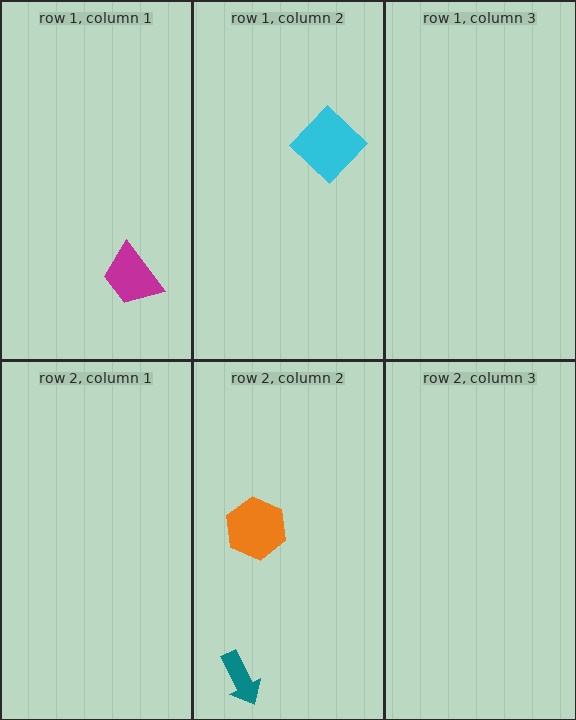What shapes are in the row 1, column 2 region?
The cyan diamond.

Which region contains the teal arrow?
The row 2, column 2 region.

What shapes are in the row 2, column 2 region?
The teal arrow, the orange hexagon.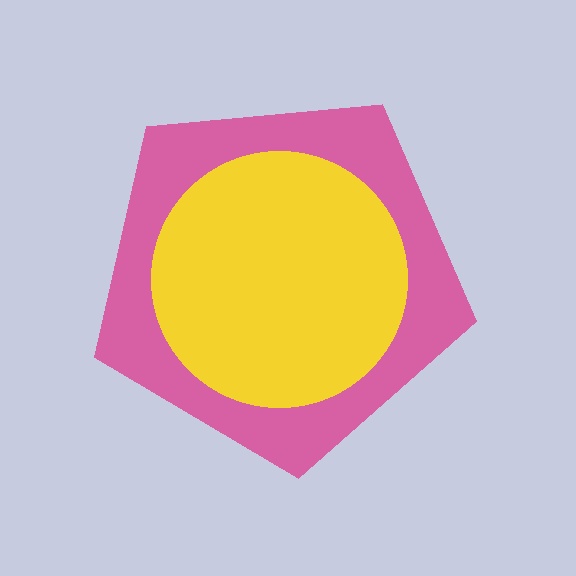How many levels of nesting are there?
2.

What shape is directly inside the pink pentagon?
The yellow circle.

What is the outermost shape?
The pink pentagon.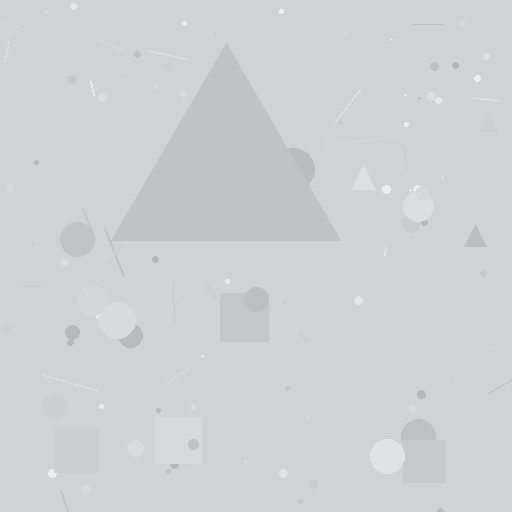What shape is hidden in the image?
A triangle is hidden in the image.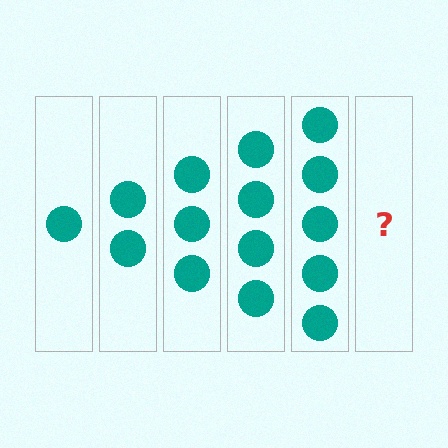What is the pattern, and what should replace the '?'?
The pattern is that each step adds one more circle. The '?' should be 6 circles.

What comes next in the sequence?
The next element should be 6 circles.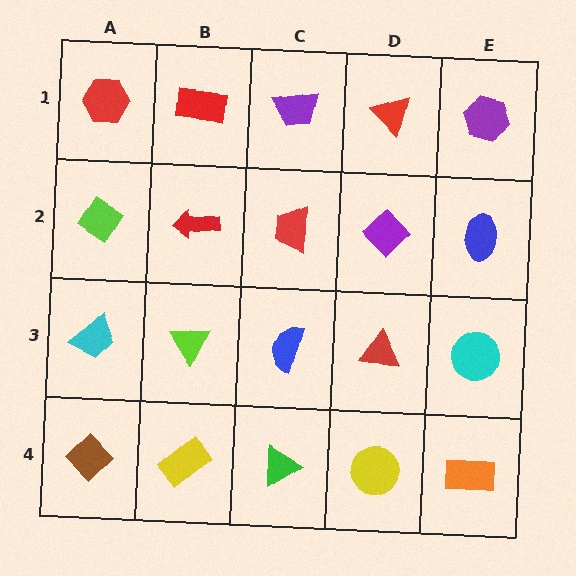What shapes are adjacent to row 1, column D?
A purple diamond (row 2, column D), a purple trapezoid (row 1, column C), a purple hexagon (row 1, column E).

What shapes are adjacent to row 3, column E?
A blue ellipse (row 2, column E), an orange rectangle (row 4, column E), a red triangle (row 3, column D).